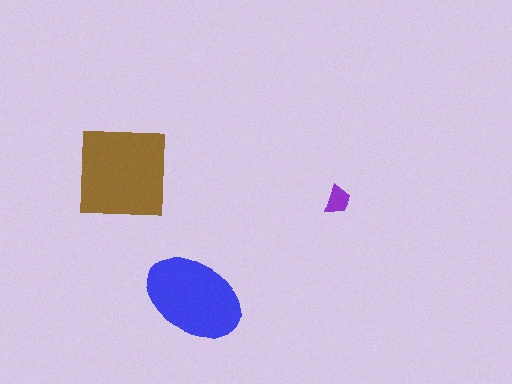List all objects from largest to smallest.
The brown square, the blue ellipse, the purple trapezoid.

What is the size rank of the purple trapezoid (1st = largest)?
3rd.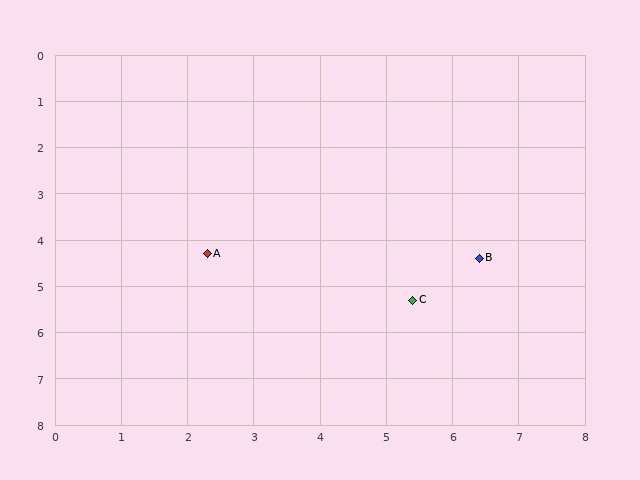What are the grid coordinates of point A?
Point A is at approximately (2.3, 4.3).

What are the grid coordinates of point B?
Point B is at approximately (6.4, 4.4).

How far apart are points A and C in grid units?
Points A and C are about 3.3 grid units apart.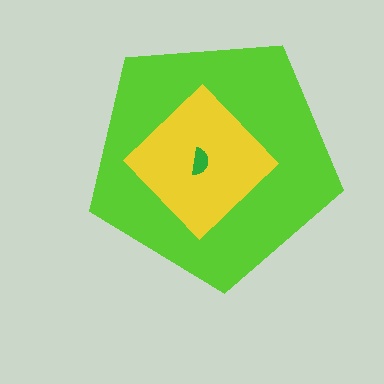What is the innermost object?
The green semicircle.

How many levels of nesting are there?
3.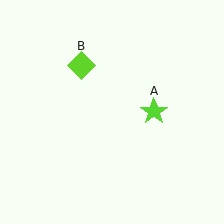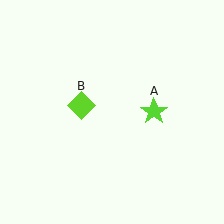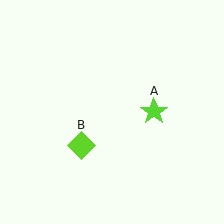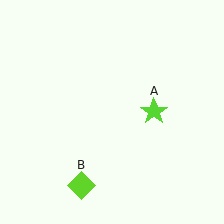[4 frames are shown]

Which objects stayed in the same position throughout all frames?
Lime star (object A) remained stationary.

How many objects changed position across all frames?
1 object changed position: lime diamond (object B).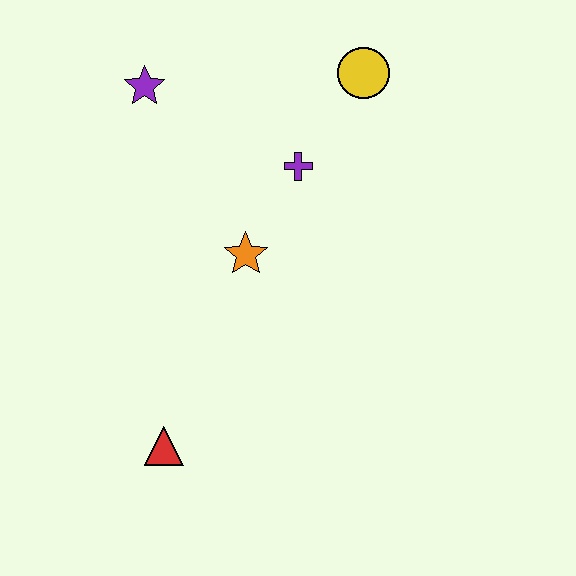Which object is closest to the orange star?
The purple cross is closest to the orange star.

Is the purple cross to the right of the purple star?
Yes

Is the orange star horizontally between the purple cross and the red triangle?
Yes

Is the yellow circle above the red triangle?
Yes